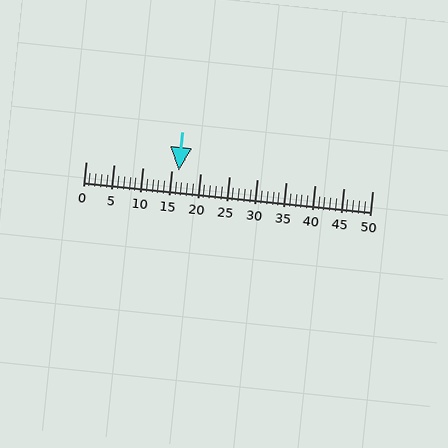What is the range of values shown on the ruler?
The ruler shows values from 0 to 50.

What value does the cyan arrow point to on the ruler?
The cyan arrow points to approximately 16.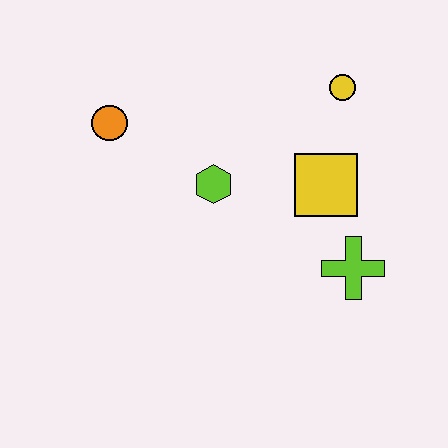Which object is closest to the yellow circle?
The yellow square is closest to the yellow circle.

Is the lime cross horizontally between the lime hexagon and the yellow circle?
No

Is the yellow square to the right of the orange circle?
Yes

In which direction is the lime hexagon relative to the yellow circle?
The lime hexagon is to the left of the yellow circle.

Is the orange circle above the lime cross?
Yes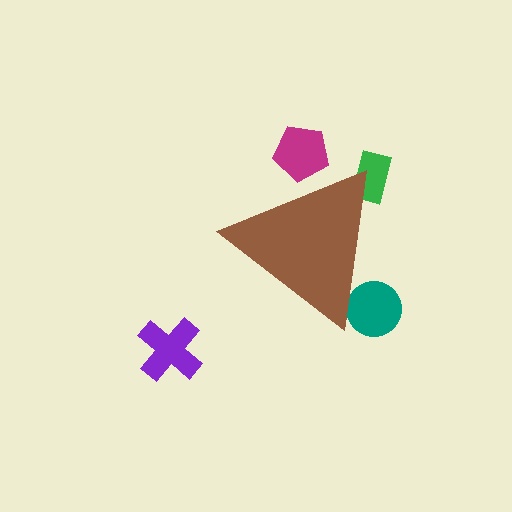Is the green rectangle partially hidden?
Yes, the green rectangle is partially hidden behind the brown triangle.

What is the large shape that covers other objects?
A brown triangle.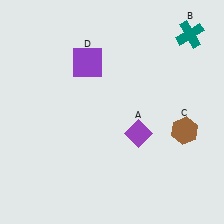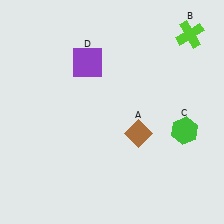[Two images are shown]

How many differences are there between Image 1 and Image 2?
There are 3 differences between the two images.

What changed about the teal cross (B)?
In Image 1, B is teal. In Image 2, it changed to lime.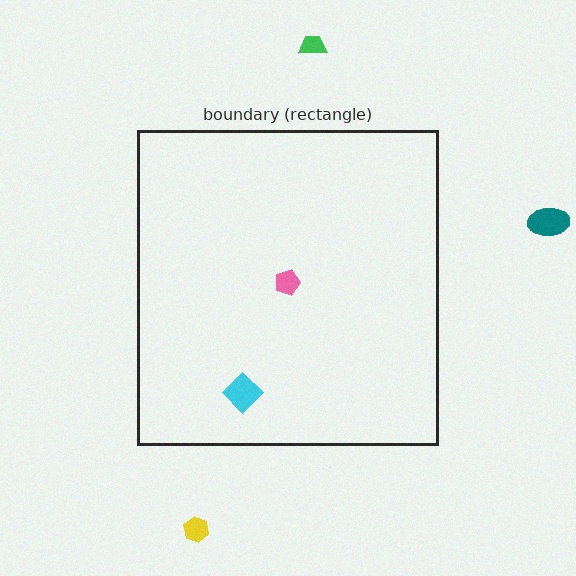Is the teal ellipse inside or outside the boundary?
Outside.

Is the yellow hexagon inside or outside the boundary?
Outside.